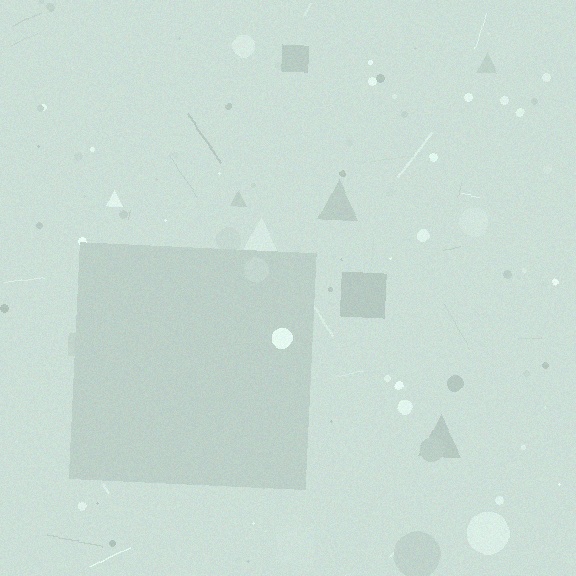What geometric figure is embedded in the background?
A square is embedded in the background.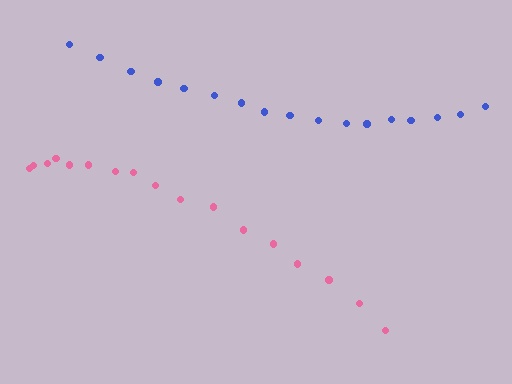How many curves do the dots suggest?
There are 2 distinct paths.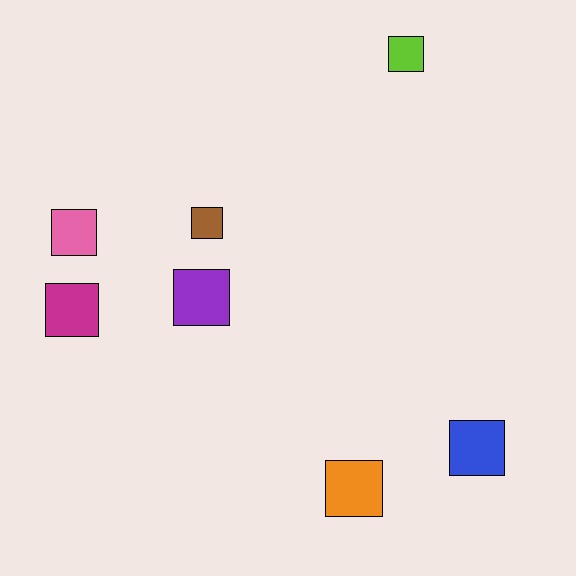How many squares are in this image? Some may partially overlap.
There are 7 squares.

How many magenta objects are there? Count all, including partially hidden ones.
There is 1 magenta object.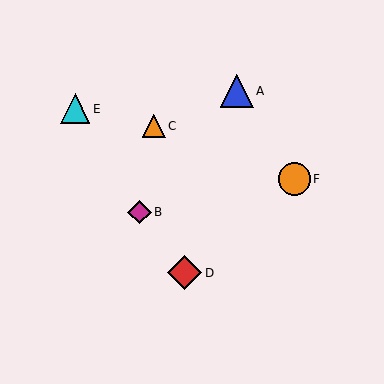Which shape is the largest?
The red diamond (labeled D) is the largest.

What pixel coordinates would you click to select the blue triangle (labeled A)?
Click at (237, 91) to select the blue triangle A.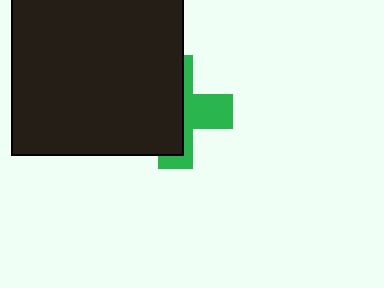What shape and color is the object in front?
The object in front is a black square.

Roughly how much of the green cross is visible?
A small part of it is visible (roughly 43%).